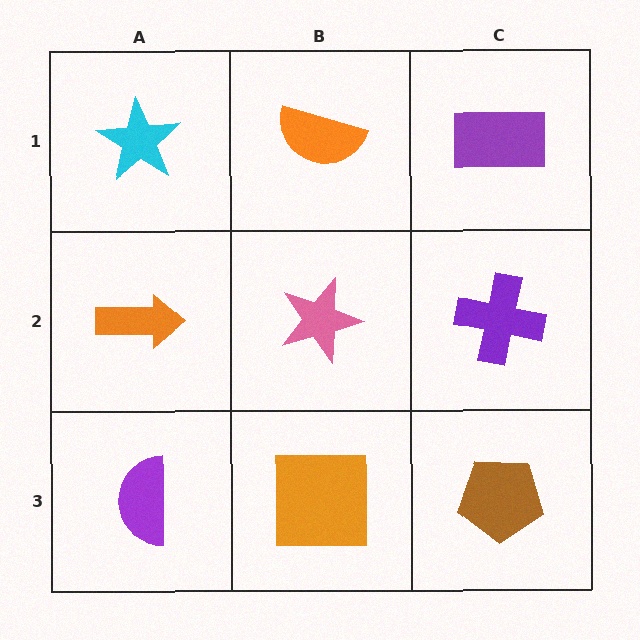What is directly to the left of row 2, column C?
A pink star.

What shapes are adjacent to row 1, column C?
A purple cross (row 2, column C), an orange semicircle (row 1, column B).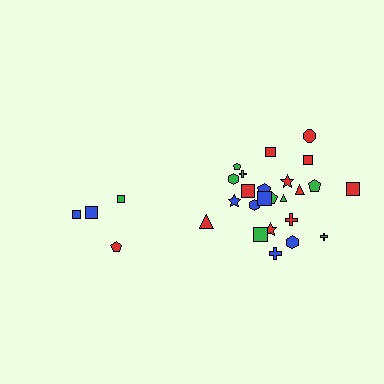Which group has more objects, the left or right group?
The right group.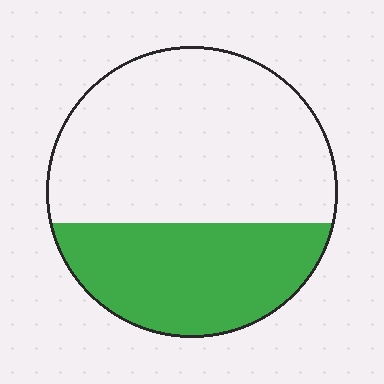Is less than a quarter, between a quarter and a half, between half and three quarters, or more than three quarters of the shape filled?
Between a quarter and a half.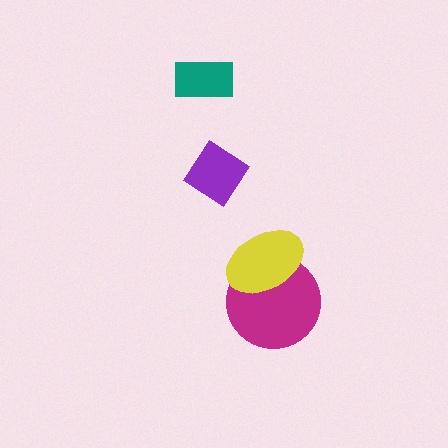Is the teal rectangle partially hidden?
No, no other shape covers it.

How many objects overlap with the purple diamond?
0 objects overlap with the purple diamond.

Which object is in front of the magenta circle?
The yellow ellipse is in front of the magenta circle.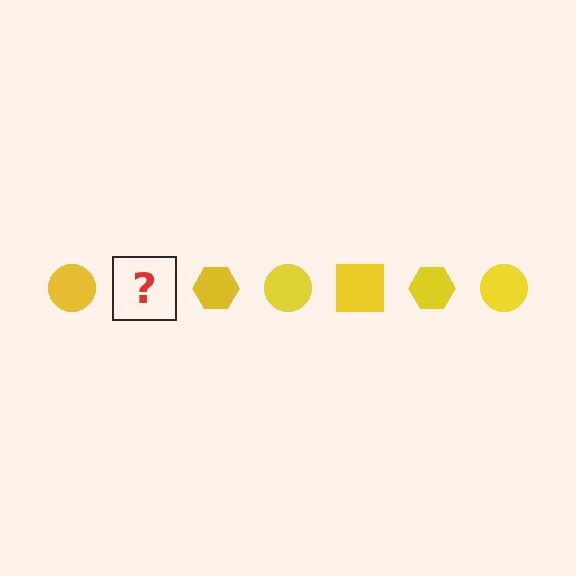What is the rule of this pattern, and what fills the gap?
The rule is that the pattern cycles through circle, square, hexagon shapes in yellow. The gap should be filled with a yellow square.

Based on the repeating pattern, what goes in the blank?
The blank should be a yellow square.